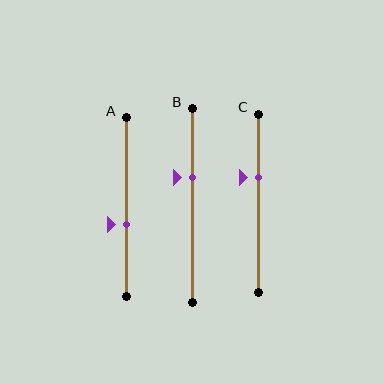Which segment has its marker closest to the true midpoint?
Segment A has its marker closest to the true midpoint.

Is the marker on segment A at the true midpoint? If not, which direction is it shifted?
No, the marker on segment A is shifted downward by about 10% of the segment length.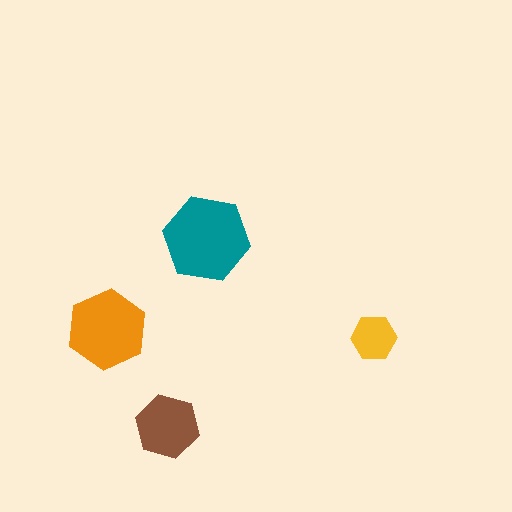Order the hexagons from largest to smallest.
the teal one, the orange one, the brown one, the yellow one.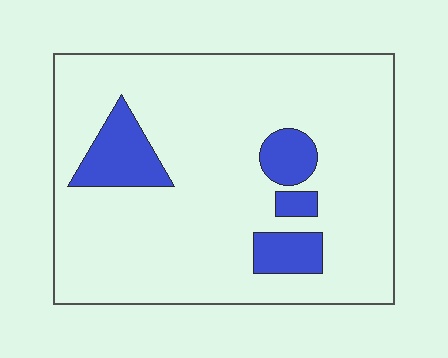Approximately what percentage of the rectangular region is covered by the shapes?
Approximately 15%.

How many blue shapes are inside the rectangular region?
4.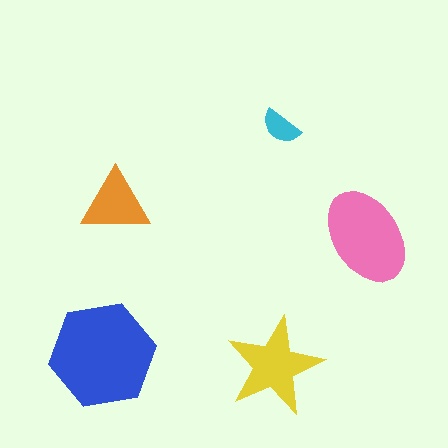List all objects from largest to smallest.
The blue hexagon, the pink ellipse, the yellow star, the orange triangle, the cyan semicircle.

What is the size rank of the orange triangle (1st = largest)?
4th.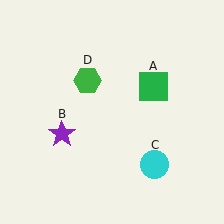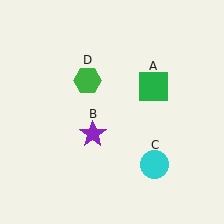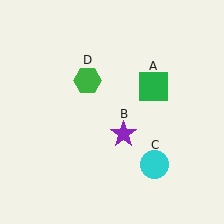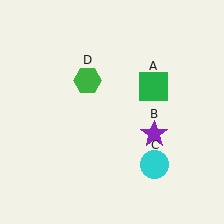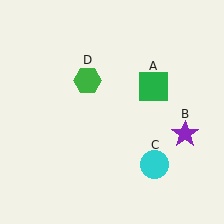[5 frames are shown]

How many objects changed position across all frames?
1 object changed position: purple star (object B).